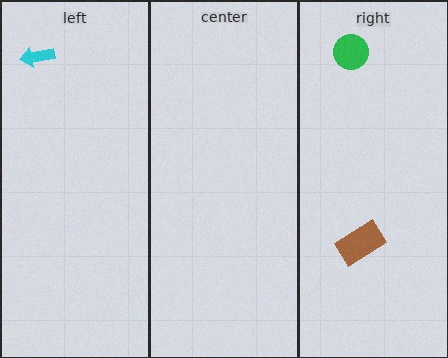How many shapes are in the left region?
1.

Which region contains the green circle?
The right region.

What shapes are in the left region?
The cyan arrow.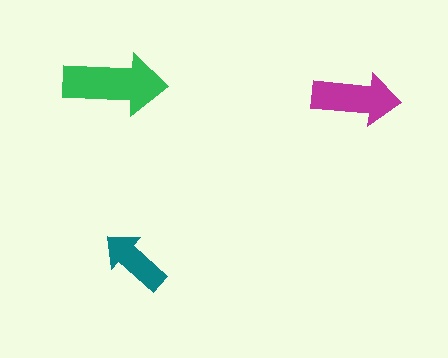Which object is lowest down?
The teal arrow is bottommost.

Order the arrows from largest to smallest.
the green one, the magenta one, the teal one.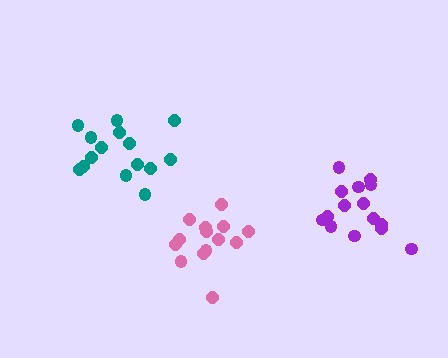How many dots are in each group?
Group 1: 15 dots, Group 2: 14 dots, Group 3: 15 dots (44 total).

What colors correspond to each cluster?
The clusters are colored: purple, pink, teal.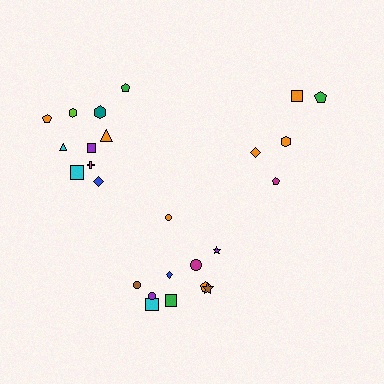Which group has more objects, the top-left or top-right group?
The top-left group.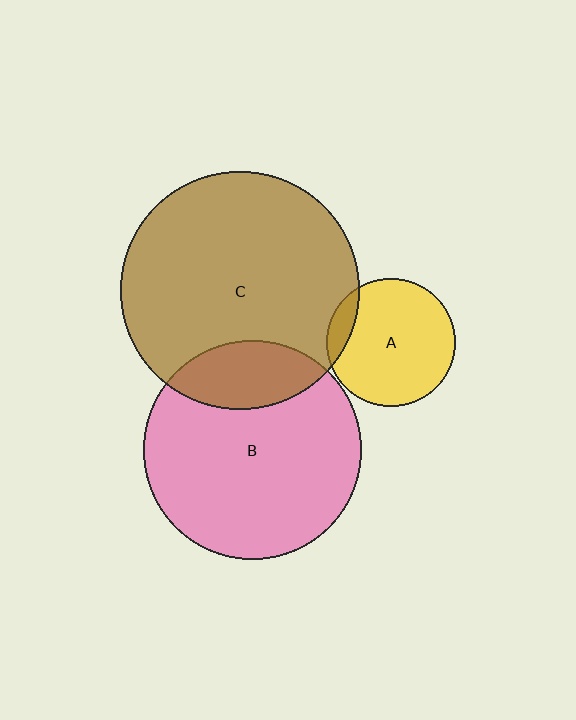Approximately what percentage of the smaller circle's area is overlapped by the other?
Approximately 20%.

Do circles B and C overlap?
Yes.